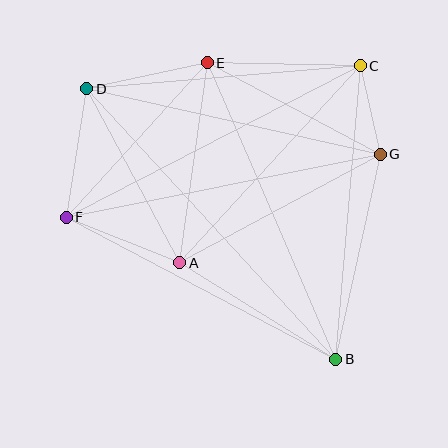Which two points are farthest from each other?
Points B and D are farthest from each other.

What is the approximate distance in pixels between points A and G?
The distance between A and G is approximately 228 pixels.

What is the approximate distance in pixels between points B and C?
The distance between B and C is approximately 295 pixels.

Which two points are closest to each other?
Points C and G are closest to each other.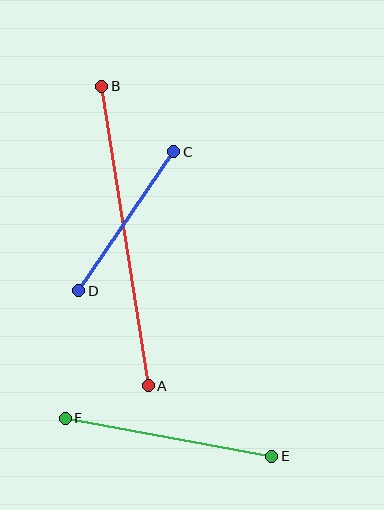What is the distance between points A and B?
The distance is approximately 303 pixels.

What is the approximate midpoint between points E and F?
The midpoint is at approximately (169, 437) pixels.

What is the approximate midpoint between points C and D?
The midpoint is at approximately (126, 221) pixels.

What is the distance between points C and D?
The distance is approximately 168 pixels.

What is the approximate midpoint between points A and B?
The midpoint is at approximately (125, 236) pixels.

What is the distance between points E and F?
The distance is approximately 210 pixels.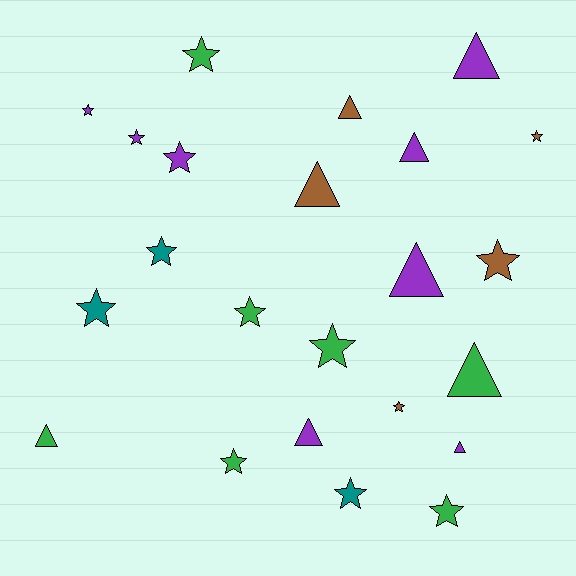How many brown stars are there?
There are 3 brown stars.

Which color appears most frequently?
Purple, with 8 objects.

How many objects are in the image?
There are 23 objects.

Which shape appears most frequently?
Star, with 14 objects.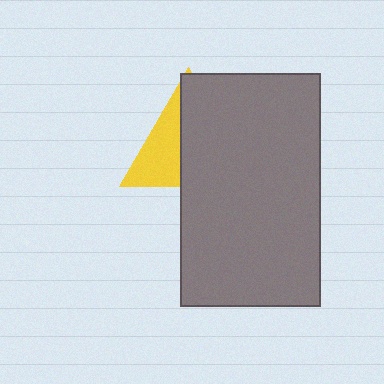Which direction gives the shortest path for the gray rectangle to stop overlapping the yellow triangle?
Moving right gives the shortest separation.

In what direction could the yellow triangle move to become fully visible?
The yellow triangle could move left. That would shift it out from behind the gray rectangle entirely.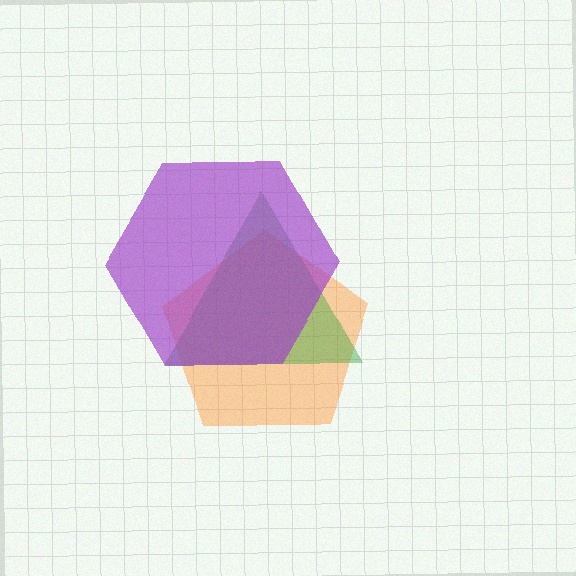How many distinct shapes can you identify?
There are 3 distinct shapes: an orange pentagon, a green triangle, a purple hexagon.